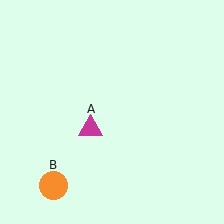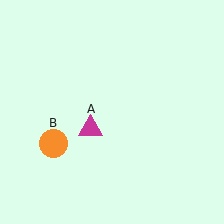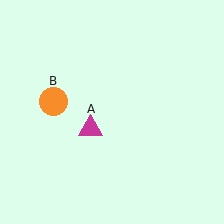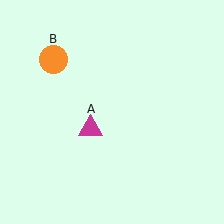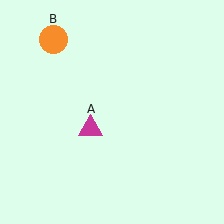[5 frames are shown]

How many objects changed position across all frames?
1 object changed position: orange circle (object B).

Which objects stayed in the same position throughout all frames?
Magenta triangle (object A) remained stationary.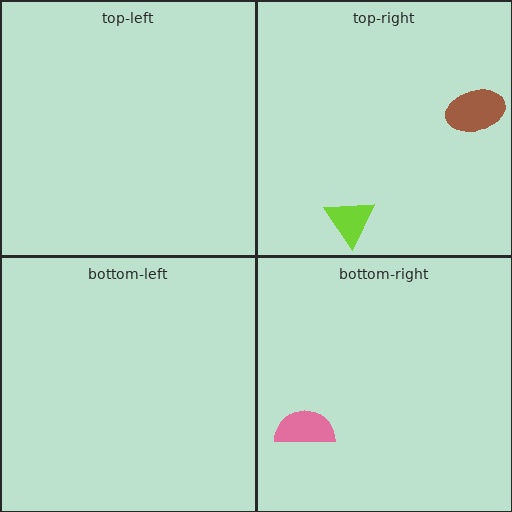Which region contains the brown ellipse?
The top-right region.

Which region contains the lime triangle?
The top-right region.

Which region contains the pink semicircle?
The bottom-right region.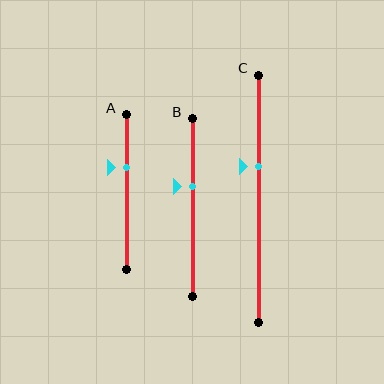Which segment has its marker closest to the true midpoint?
Segment B has its marker closest to the true midpoint.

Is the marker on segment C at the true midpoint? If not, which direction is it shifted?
No, the marker on segment C is shifted upward by about 13% of the segment length.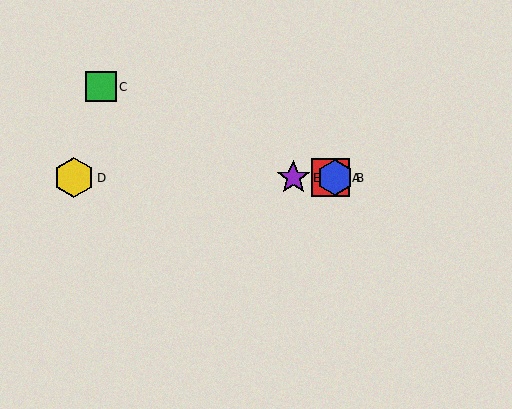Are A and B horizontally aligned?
Yes, both are at y≈178.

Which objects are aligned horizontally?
Objects A, B, D, E are aligned horizontally.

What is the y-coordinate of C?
Object C is at y≈87.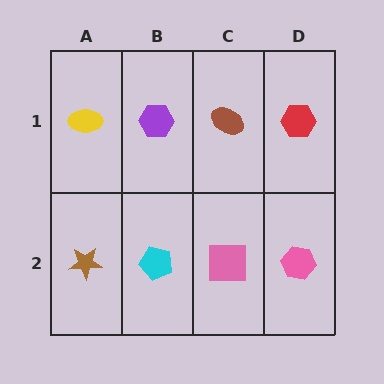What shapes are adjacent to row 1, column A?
A brown star (row 2, column A), a purple hexagon (row 1, column B).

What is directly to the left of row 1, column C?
A purple hexagon.